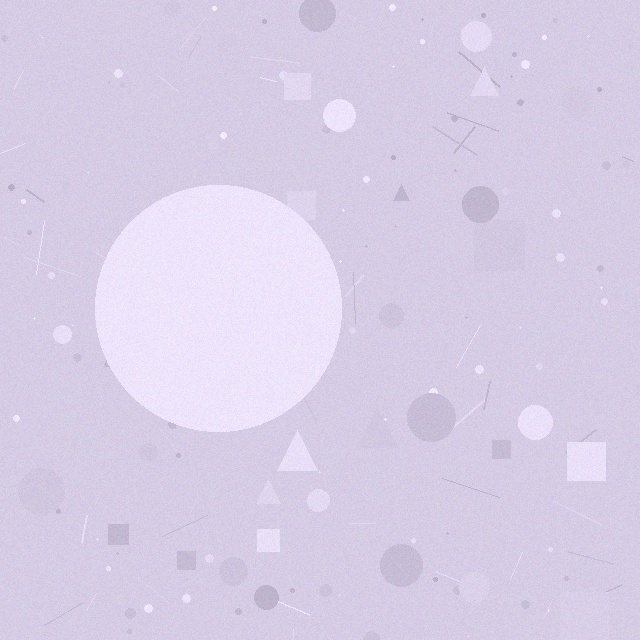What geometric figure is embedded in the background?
A circle is embedded in the background.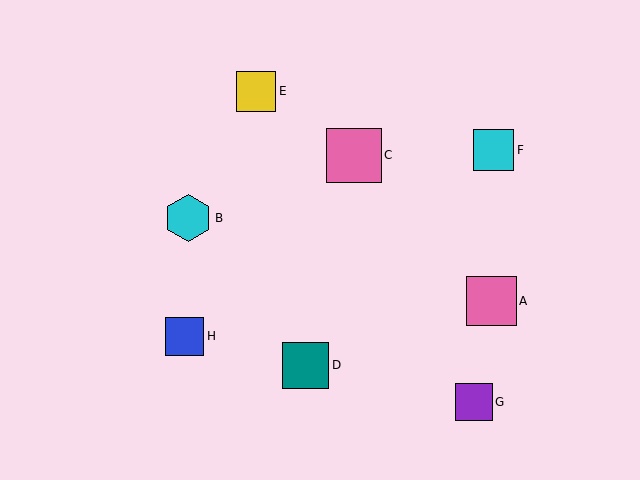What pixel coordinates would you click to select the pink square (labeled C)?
Click at (354, 155) to select the pink square C.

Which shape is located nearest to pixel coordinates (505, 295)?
The pink square (labeled A) at (491, 301) is nearest to that location.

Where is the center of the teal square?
The center of the teal square is at (306, 365).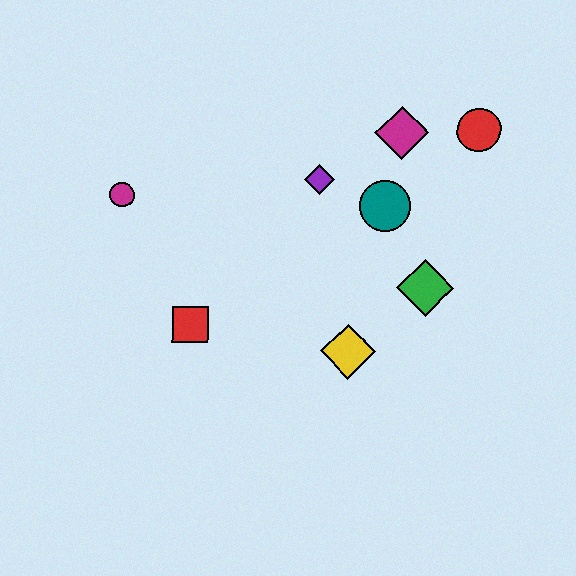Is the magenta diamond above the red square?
Yes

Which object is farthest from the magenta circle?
The red circle is farthest from the magenta circle.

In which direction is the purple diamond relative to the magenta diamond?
The purple diamond is to the left of the magenta diamond.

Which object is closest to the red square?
The magenta circle is closest to the red square.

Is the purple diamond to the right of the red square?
Yes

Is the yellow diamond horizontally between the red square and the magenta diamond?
Yes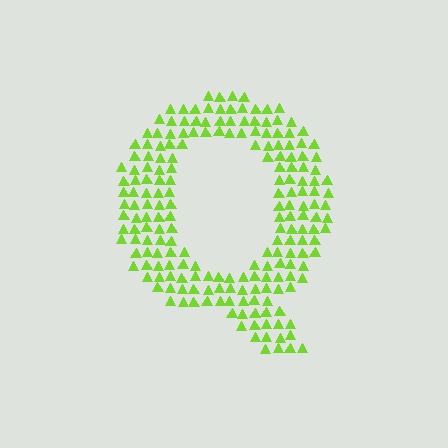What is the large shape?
The large shape is the letter Q.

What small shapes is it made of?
It is made of small triangles.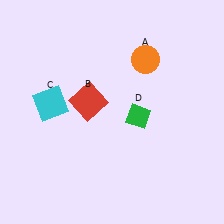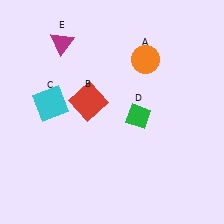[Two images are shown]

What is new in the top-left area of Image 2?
A magenta triangle (E) was added in the top-left area of Image 2.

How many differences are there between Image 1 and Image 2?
There is 1 difference between the two images.